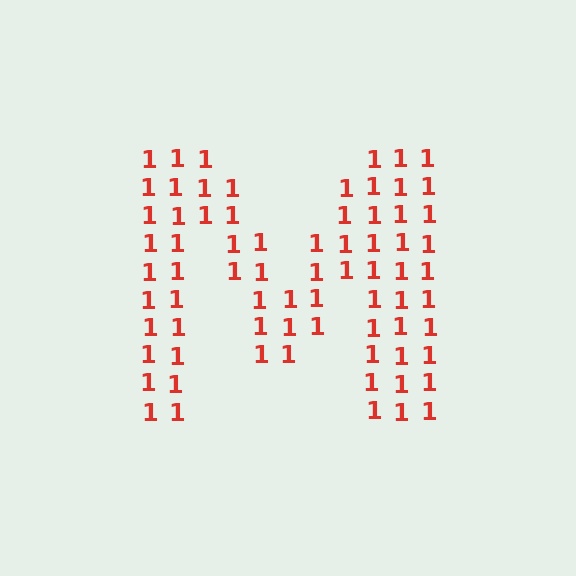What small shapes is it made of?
It is made of small digit 1's.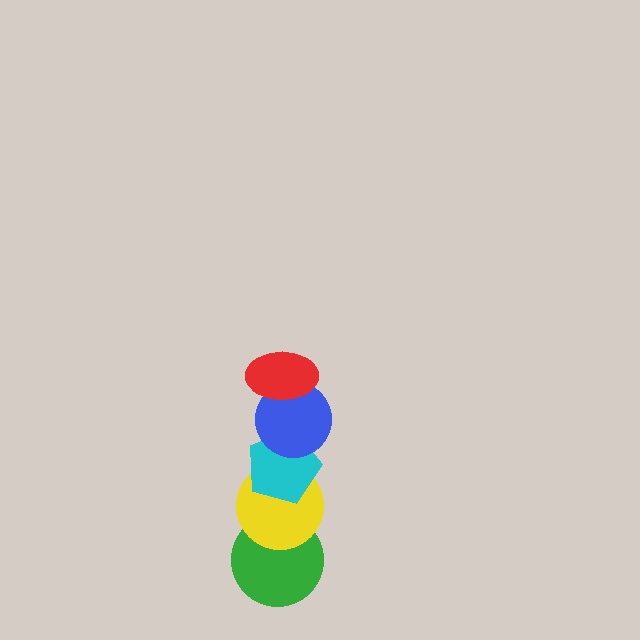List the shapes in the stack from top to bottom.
From top to bottom: the red ellipse, the blue circle, the cyan pentagon, the yellow circle, the green circle.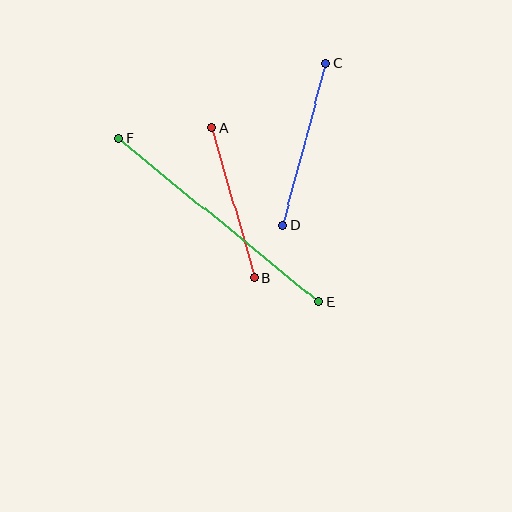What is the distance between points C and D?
The distance is approximately 167 pixels.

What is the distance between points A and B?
The distance is approximately 156 pixels.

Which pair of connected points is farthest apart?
Points E and F are farthest apart.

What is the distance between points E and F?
The distance is approximately 259 pixels.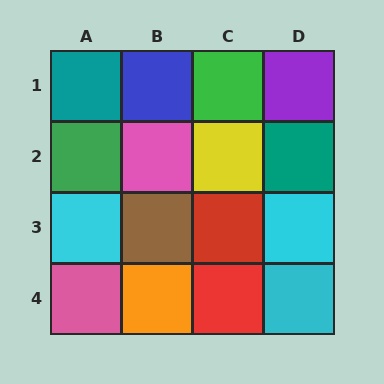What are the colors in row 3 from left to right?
Cyan, brown, red, cyan.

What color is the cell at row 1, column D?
Purple.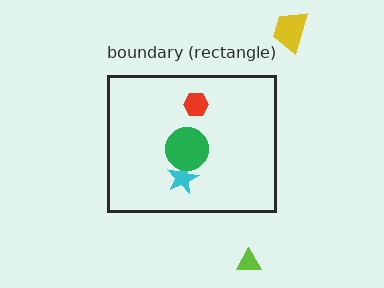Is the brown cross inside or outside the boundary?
Inside.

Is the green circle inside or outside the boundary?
Inside.